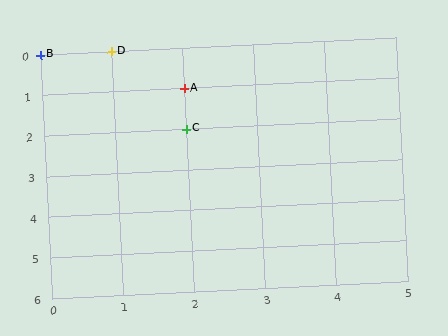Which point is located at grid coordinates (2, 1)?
Point A is at (2, 1).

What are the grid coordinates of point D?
Point D is at grid coordinates (1, 0).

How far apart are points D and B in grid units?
Points D and B are 1 column apart.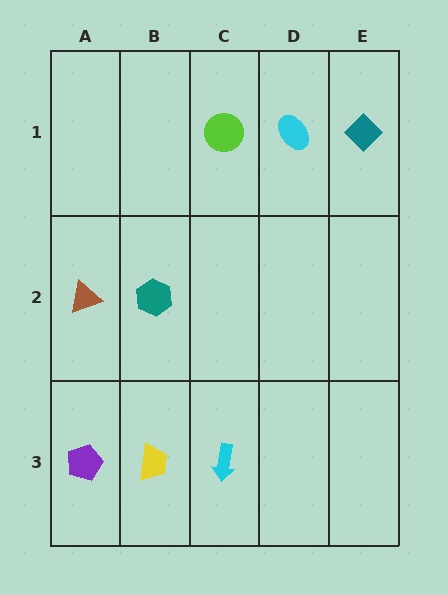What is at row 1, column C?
A lime circle.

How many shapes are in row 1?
3 shapes.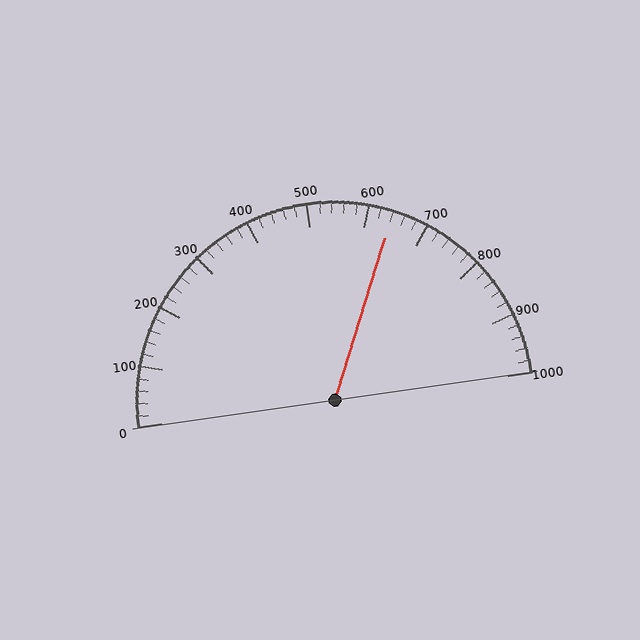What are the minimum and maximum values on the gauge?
The gauge ranges from 0 to 1000.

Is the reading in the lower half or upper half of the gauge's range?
The reading is in the upper half of the range (0 to 1000).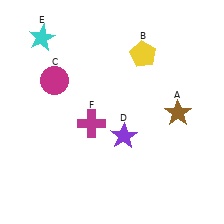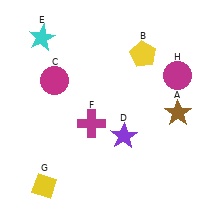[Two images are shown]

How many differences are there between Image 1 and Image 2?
There are 2 differences between the two images.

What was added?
A yellow diamond (G), a magenta circle (H) were added in Image 2.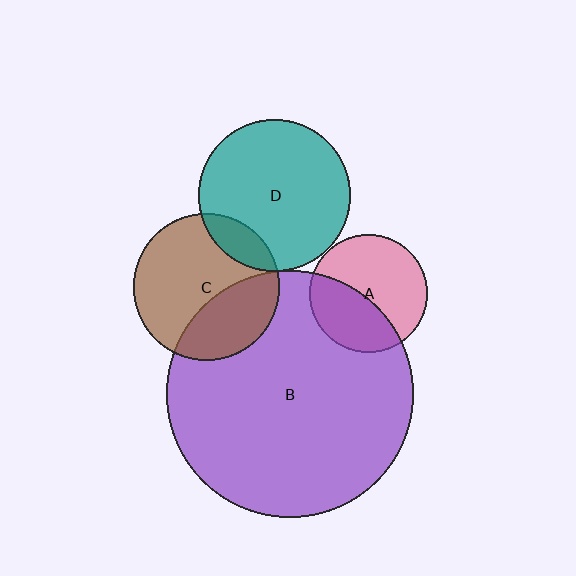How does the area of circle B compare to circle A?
Approximately 4.4 times.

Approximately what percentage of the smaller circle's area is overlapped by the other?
Approximately 40%.